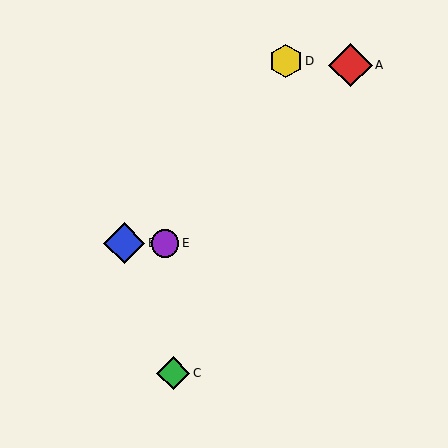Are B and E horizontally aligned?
Yes, both are at y≈243.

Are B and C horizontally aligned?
No, B is at y≈243 and C is at y≈373.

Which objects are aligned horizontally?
Objects B, E are aligned horizontally.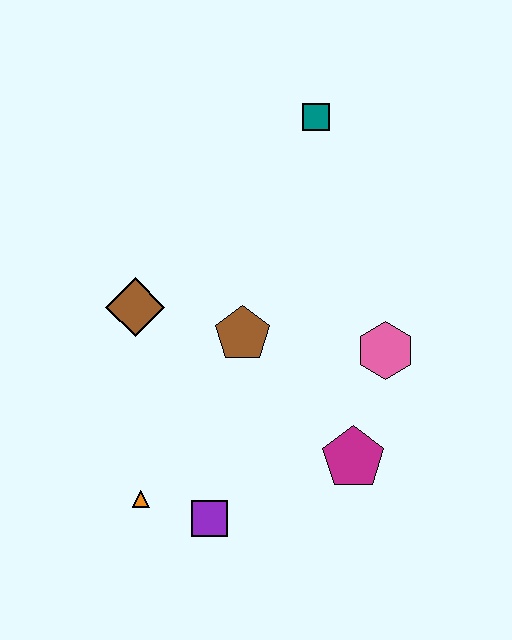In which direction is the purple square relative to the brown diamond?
The purple square is below the brown diamond.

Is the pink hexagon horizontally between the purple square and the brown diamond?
No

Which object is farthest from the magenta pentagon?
The teal square is farthest from the magenta pentagon.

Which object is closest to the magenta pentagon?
The pink hexagon is closest to the magenta pentagon.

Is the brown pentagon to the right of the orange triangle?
Yes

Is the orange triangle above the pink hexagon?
No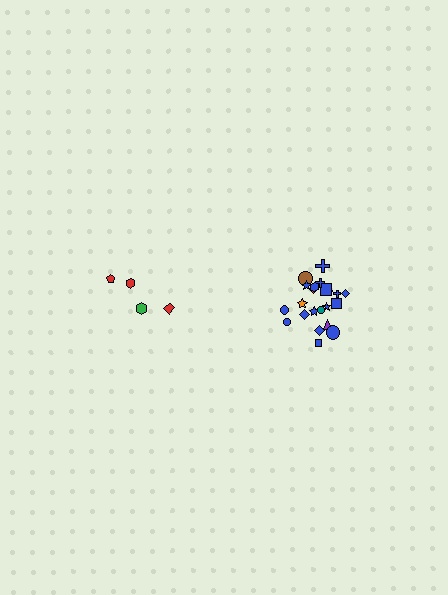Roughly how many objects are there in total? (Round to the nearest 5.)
Roughly 25 objects in total.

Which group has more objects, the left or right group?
The right group.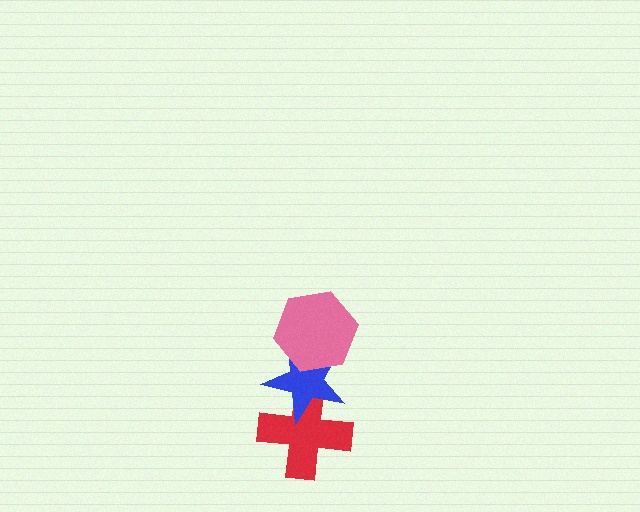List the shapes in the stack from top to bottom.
From top to bottom: the pink hexagon, the blue star, the red cross.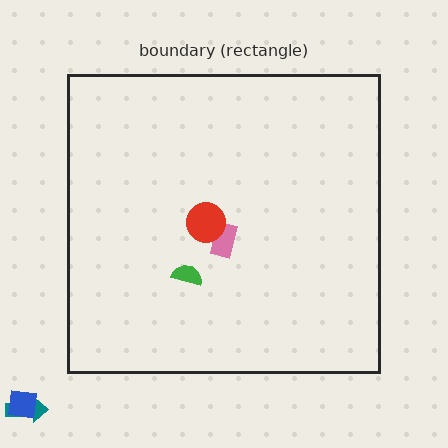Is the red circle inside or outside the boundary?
Inside.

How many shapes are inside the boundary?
3 inside, 2 outside.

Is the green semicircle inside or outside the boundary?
Inside.